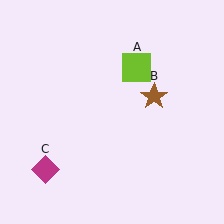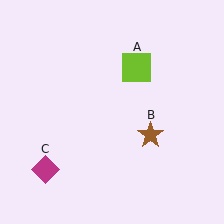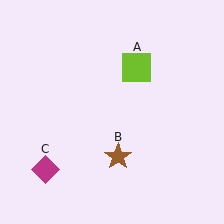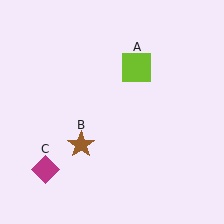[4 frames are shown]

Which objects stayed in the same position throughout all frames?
Lime square (object A) and magenta diamond (object C) remained stationary.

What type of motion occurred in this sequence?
The brown star (object B) rotated clockwise around the center of the scene.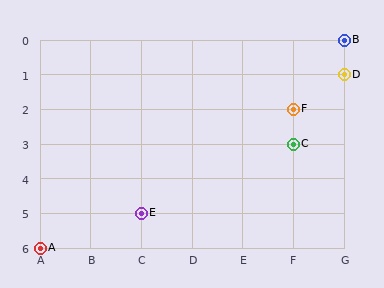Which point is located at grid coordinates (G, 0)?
Point B is at (G, 0).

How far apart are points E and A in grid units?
Points E and A are 2 columns and 1 row apart (about 2.2 grid units diagonally).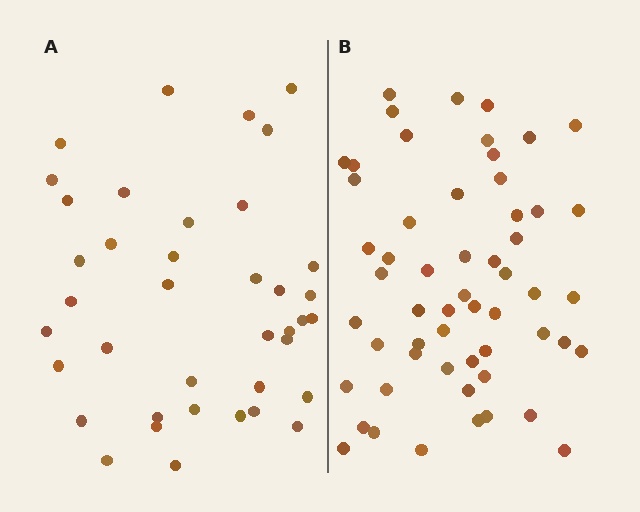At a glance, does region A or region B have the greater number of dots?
Region B (the right region) has more dots.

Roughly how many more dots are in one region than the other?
Region B has approximately 15 more dots than region A.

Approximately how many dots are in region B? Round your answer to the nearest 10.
About 60 dots. (The exact count is 56, which rounds to 60.)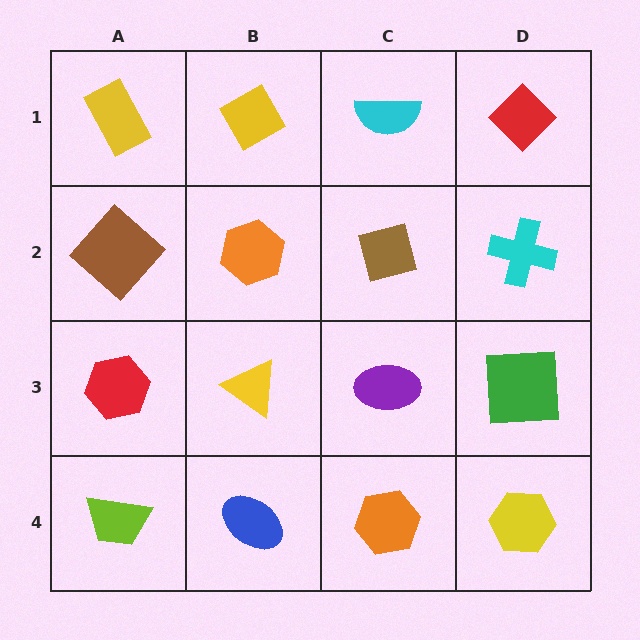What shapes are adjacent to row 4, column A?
A red hexagon (row 3, column A), a blue ellipse (row 4, column B).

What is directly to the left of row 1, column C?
A yellow diamond.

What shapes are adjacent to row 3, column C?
A brown diamond (row 2, column C), an orange hexagon (row 4, column C), a yellow triangle (row 3, column B), a green square (row 3, column D).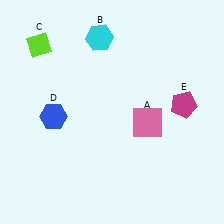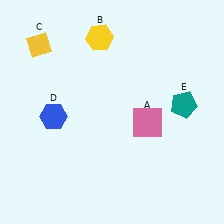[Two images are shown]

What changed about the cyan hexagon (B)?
In Image 1, B is cyan. In Image 2, it changed to yellow.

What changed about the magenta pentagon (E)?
In Image 1, E is magenta. In Image 2, it changed to teal.